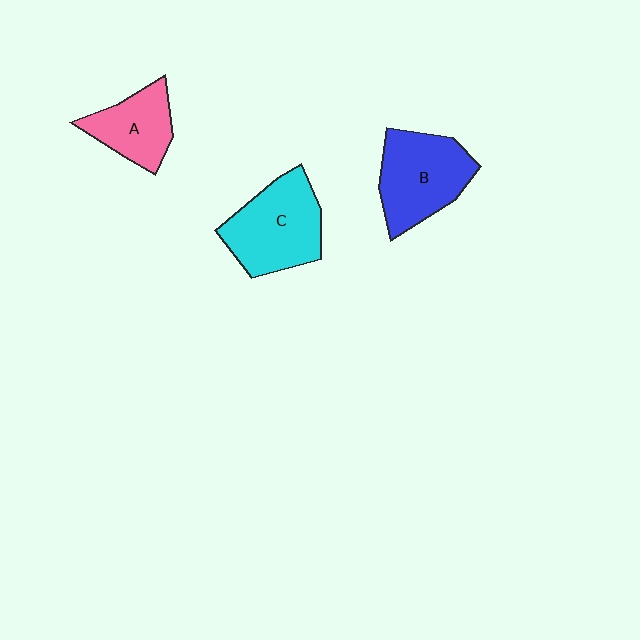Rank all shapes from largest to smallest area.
From largest to smallest: C (cyan), B (blue), A (pink).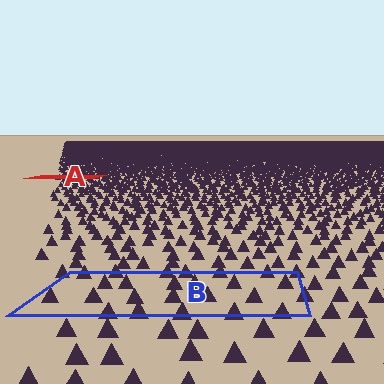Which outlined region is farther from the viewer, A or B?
Region A is farther from the viewer — the texture elements inside it appear smaller and more densely packed.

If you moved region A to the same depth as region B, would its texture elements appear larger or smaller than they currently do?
They would appear larger. At a closer depth, the same texture elements are projected at a bigger on-screen size.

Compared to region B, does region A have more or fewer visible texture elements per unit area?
Region A has more texture elements per unit area — they are packed more densely because it is farther away.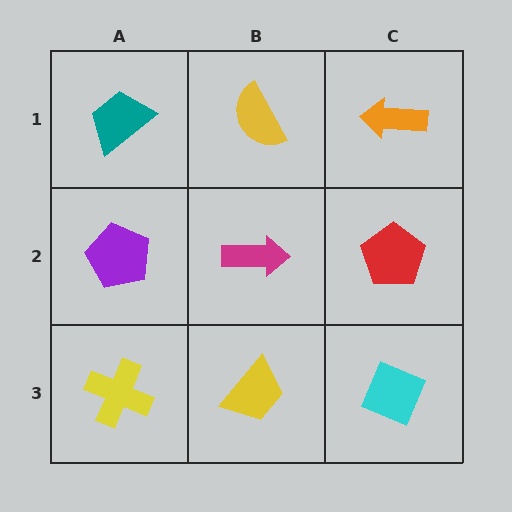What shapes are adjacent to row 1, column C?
A red pentagon (row 2, column C), a yellow semicircle (row 1, column B).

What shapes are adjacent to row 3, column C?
A red pentagon (row 2, column C), a yellow trapezoid (row 3, column B).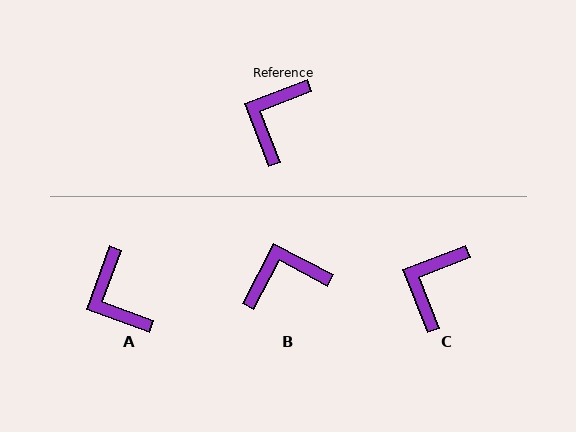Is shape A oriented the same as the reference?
No, it is off by about 49 degrees.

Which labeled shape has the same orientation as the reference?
C.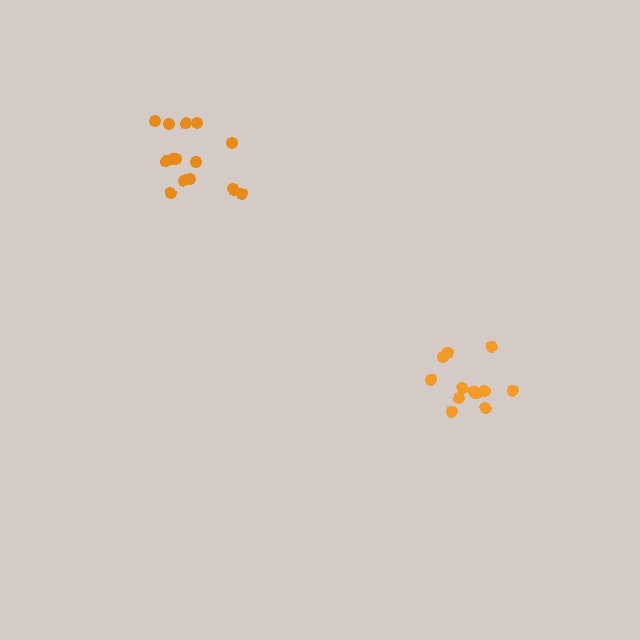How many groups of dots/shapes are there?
There are 2 groups.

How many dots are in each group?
Group 1: 12 dots, Group 2: 14 dots (26 total).